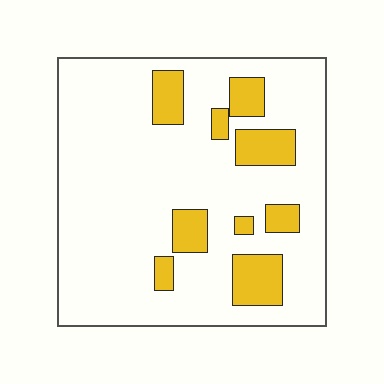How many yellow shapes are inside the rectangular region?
9.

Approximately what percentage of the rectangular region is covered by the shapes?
Approximately 15%.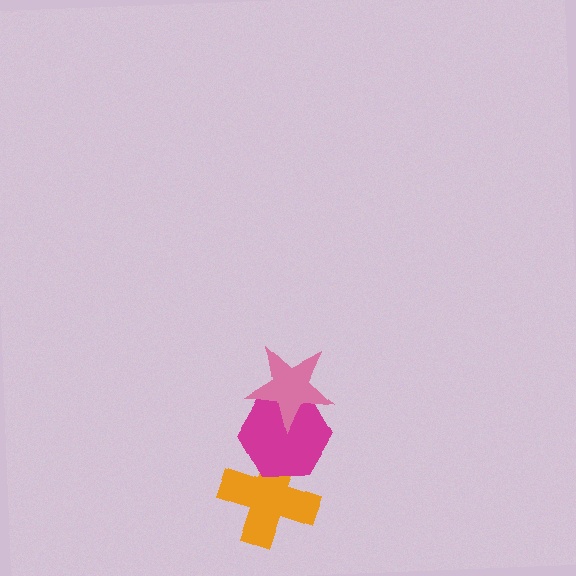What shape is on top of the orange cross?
The magenta hexagon is on top of the orange cross.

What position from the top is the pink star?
The pink star is 1st from the top.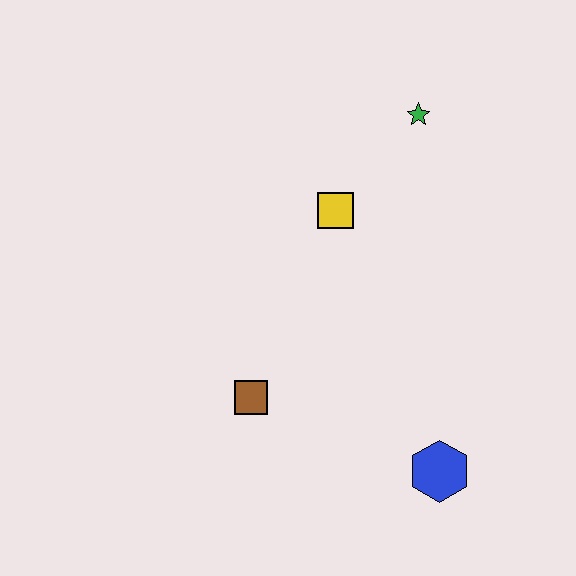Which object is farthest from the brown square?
The green star is farthest from the brown square.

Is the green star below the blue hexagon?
No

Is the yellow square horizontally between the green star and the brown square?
Yes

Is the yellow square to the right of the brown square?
Yes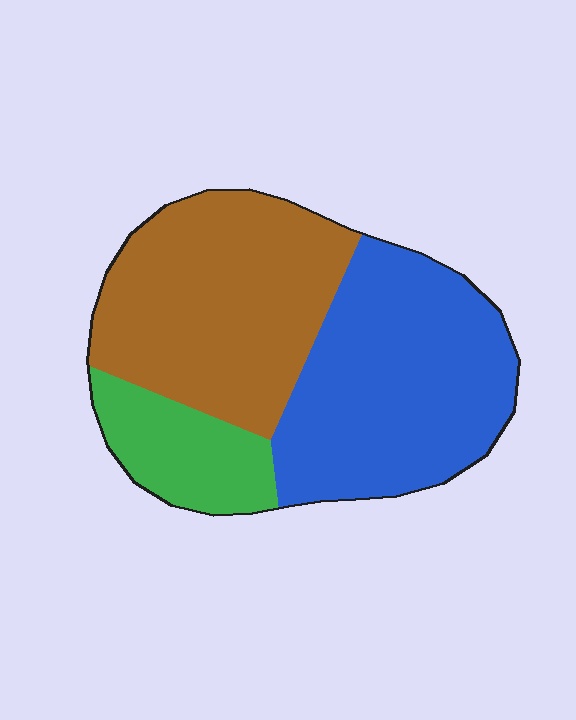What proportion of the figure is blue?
Blue covers 43% of the figure.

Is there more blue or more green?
Blue.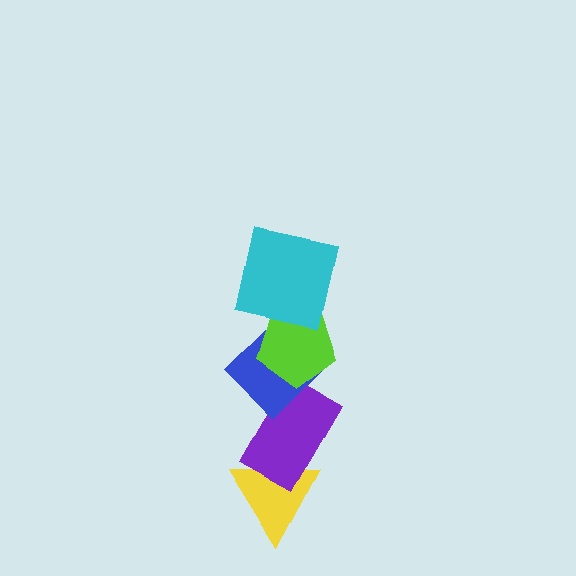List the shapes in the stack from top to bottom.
From top to bottom: the cyan square, the lime pentagon, the blue diamond, the purple rectangle, the yellow triangle.